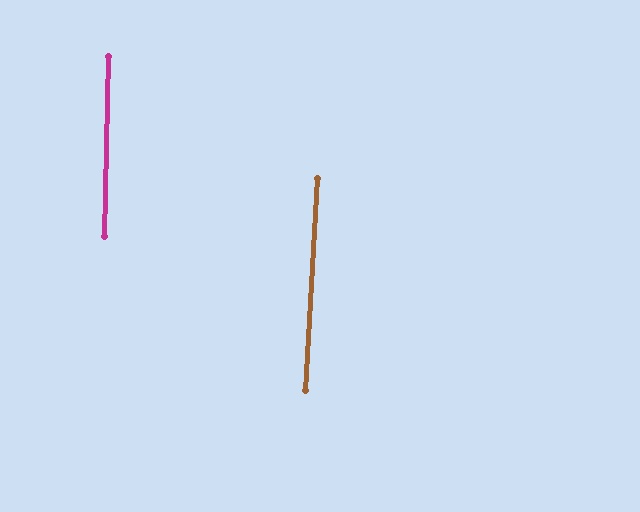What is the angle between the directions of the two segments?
Approximately 2 degrees.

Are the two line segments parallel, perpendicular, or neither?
Parallel — their directions differ by only 1.7°.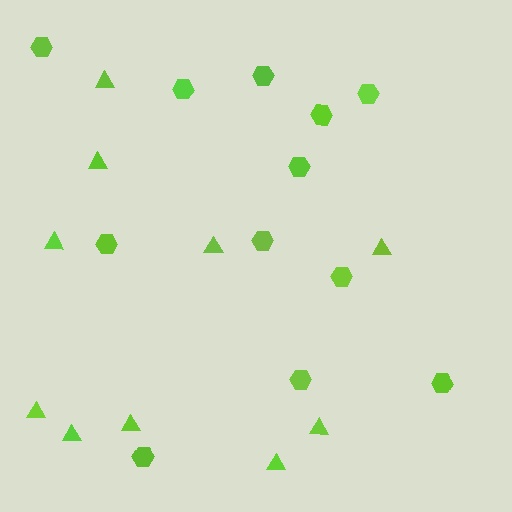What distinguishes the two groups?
There are 2 groups: one group of hexagons (12) and one group of triangles (10).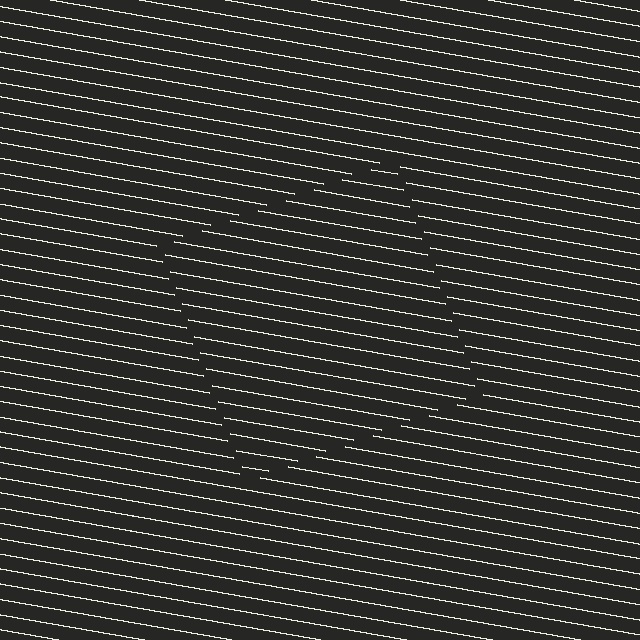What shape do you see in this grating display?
An illusory square. The interior of the shape contains the same grating, shifted by half a period — the contour is defined by the phase discontinuity where line-ends from the inner and outer gratings abut.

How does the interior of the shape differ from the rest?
The interior of the shape contains the same grating, shifted by half a period — the contour is defined by the phase discontinuity where line-ends from the inner and outer gratings abut.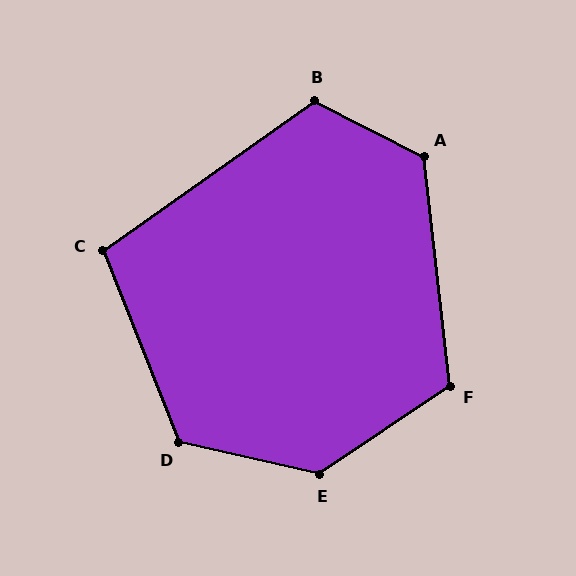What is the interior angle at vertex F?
Approximately 118 degrees (obtuse).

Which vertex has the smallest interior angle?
C, at approximately 104 degrees.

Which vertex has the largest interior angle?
E, at approximately 133 degrees.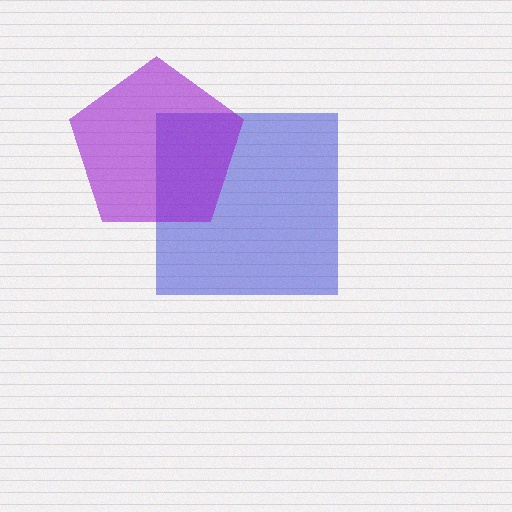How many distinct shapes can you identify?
There are 2 distinct shapes: a blue square, a purple pentagon.